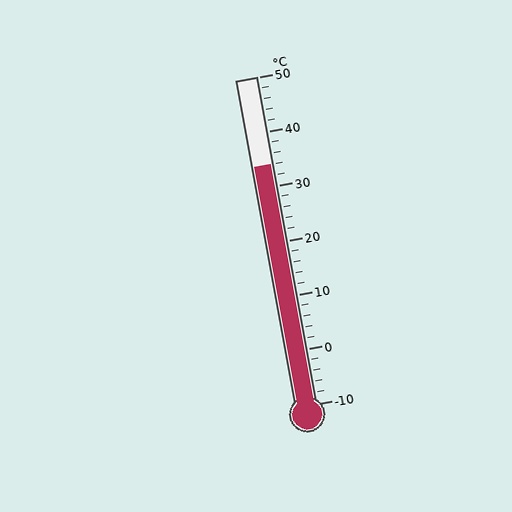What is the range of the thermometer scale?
The thermometer scale ranges from -10°C to 50°C.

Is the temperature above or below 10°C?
The temperature is above 10°C.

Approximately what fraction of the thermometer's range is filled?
The thermometer is filled to approximately 75% of its range.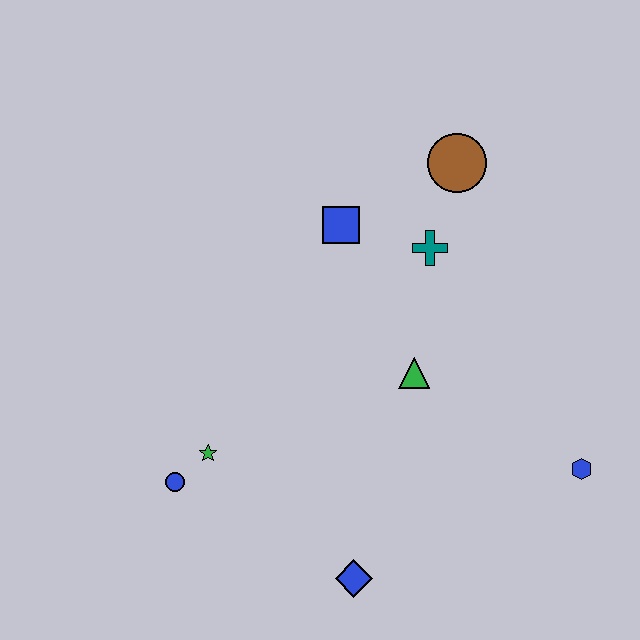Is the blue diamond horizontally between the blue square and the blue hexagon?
Yes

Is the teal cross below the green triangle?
No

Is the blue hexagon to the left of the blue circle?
No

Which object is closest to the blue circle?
The green star is closest to the blue circle.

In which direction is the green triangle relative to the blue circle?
The green triangle is to the right of the blue circle.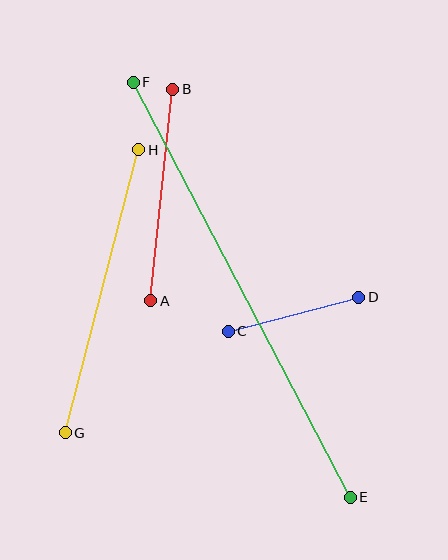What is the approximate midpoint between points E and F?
The midpoint is at approximately (242, 290) pixels.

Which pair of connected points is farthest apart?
Points E and F are farthest apart.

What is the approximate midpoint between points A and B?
The midpoint is at approximately (162, 195) pixels.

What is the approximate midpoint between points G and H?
The midpoint is at approximately (102, 291) pixels.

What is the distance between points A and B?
The distance is approximately 213 pixels.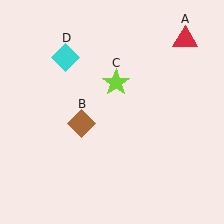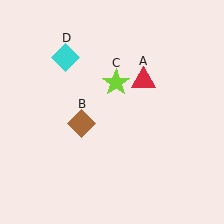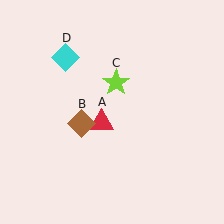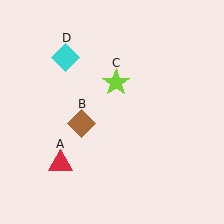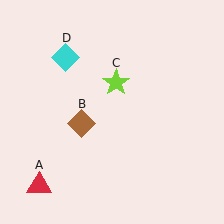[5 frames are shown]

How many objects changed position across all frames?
1 object changed position: red triangle (object A).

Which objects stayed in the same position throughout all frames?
Brown diamond (object B) and lime star (object C) and cyan diamond (object D) remained stationary.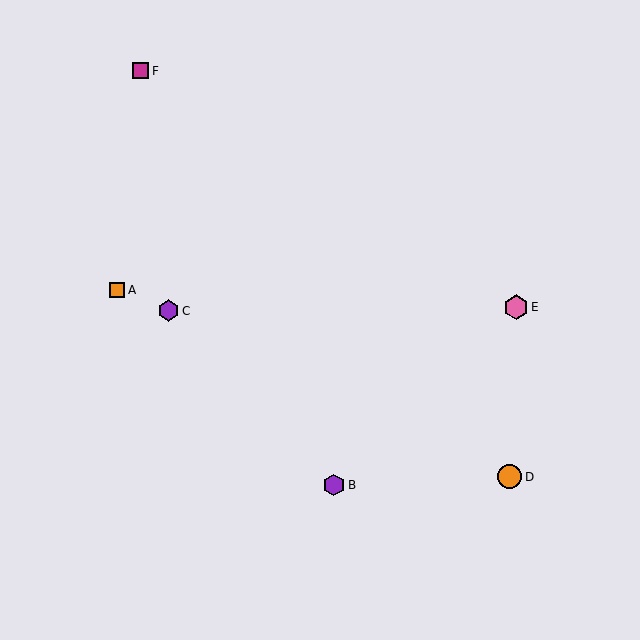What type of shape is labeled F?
Shape F is a magenta square.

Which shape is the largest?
The pink hexagon (labeled E) is the largest.